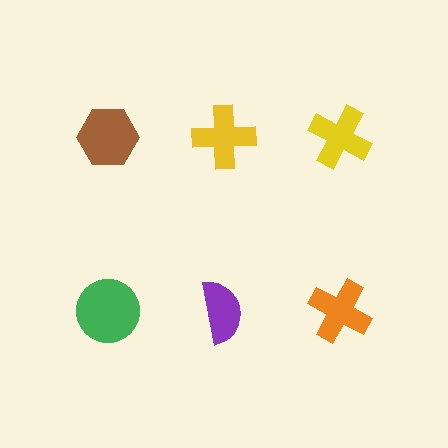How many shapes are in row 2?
3 shapes.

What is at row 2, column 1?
A green circle.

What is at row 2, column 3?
An orange cross.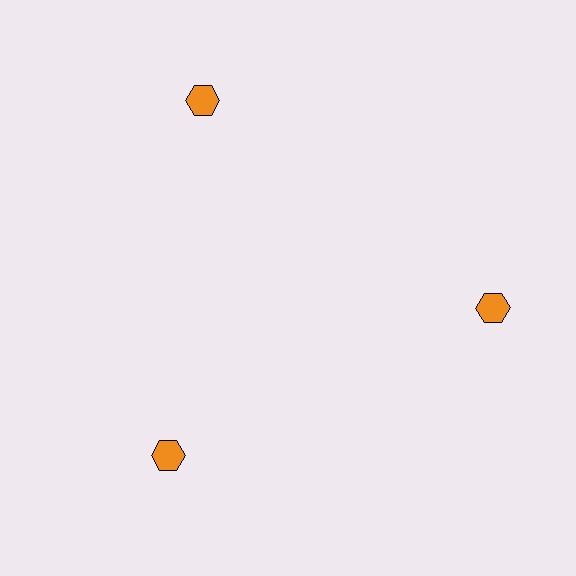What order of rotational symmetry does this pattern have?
This pattern has 3-fold rotational symmetry.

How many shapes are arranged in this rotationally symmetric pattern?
There are 3 shapes, arranged in 3 groups of 1.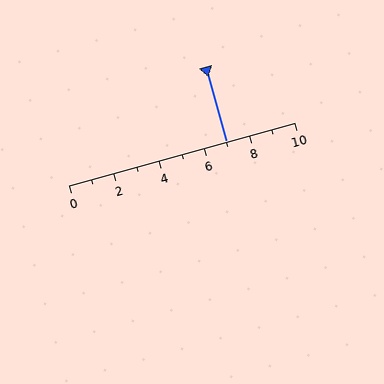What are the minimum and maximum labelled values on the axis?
The axis runs from 0 to 10.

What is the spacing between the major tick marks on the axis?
The major ticks are spaced 2 apart.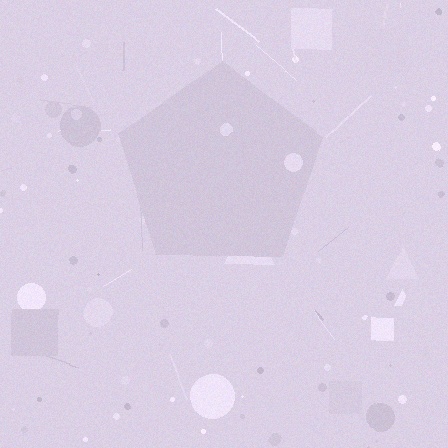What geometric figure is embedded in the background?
A pentagon is embedded in the background.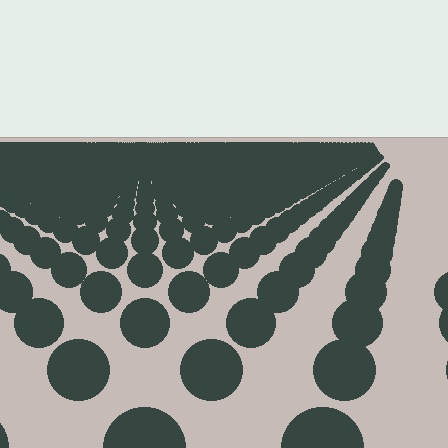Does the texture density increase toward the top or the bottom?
Density increases toward the top.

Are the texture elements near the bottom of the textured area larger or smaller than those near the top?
Larger. Near the bottom, elements are closer to the viewer and appear at a bigger on-screen size.